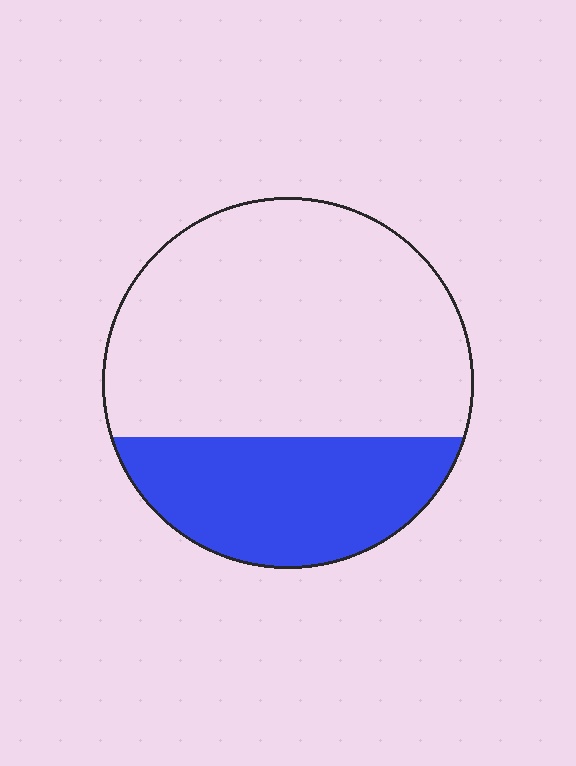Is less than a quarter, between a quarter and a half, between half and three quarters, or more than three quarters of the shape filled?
Between a quarter and a half.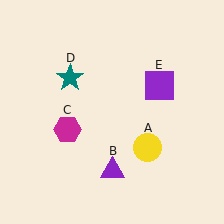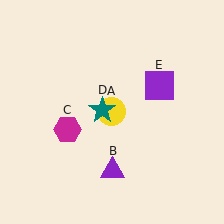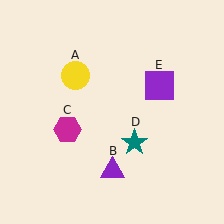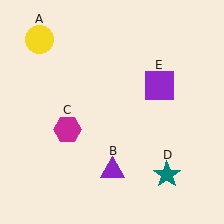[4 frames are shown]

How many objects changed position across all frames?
2 objects changed position: yellow circle (object A), teal star (object D).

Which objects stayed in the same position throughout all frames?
Purple triangle (object B) and magenta hexagon (object C) and purple square (object E) remained stationary.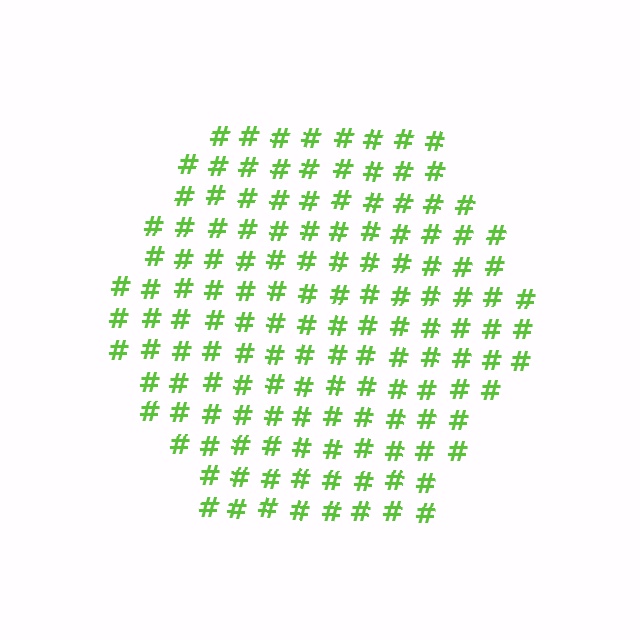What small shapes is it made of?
It is made of small hash symbols.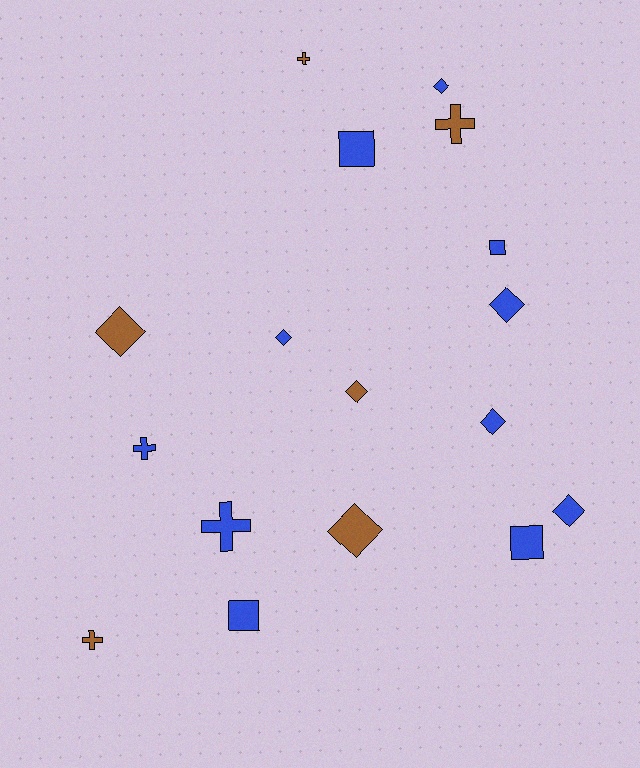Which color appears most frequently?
Blue, with 11 objects.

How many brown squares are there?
There are no brown squares.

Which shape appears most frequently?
Diamond, with 8 objects.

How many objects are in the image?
There are 17 objects.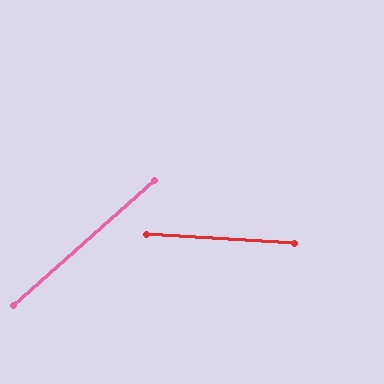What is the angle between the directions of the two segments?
Approximately 45 degrees.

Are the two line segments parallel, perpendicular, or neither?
Neither parallel nor perpendicular — they differ by about 45°.